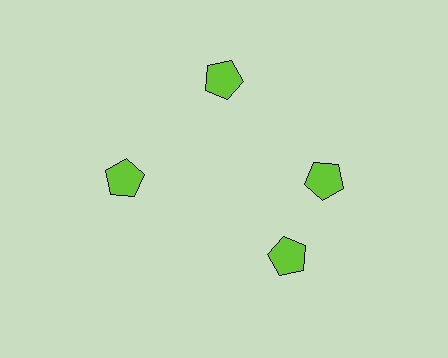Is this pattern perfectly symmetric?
No. The 4 lime pentagons are arranged in a ring, but one element near the 6 o'clock position is rotated out of alignment along the ring, breaking the 4-fold rotational symmetry.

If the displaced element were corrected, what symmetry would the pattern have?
It would have 4-fold rotational symmetry — the pattern would map onto itself every 90 degrees.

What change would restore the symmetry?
The symmetry would be restored by rotating it back into even spacing with its neighbors so that all 4 pentagons sit at equal angles and equal distance from the center.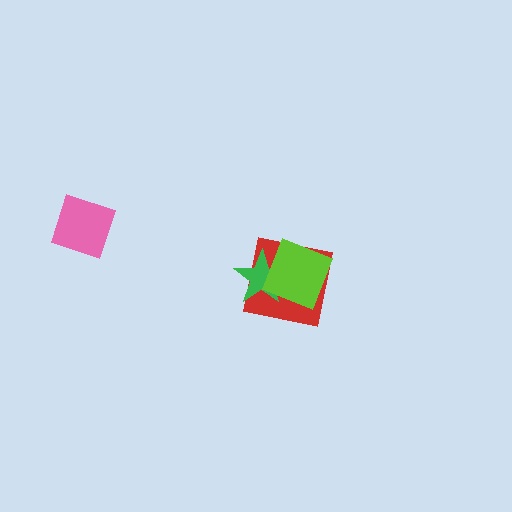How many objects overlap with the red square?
2 objects overlap with the red square.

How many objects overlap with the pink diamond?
0 objects overlap with the pink diamond.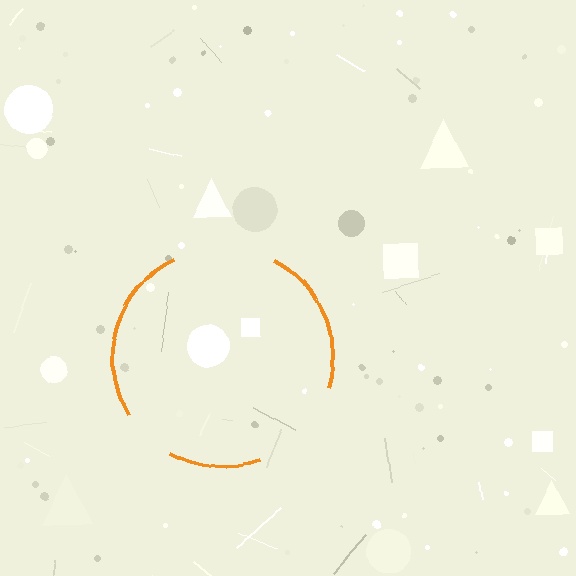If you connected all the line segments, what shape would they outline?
They would outline a circle.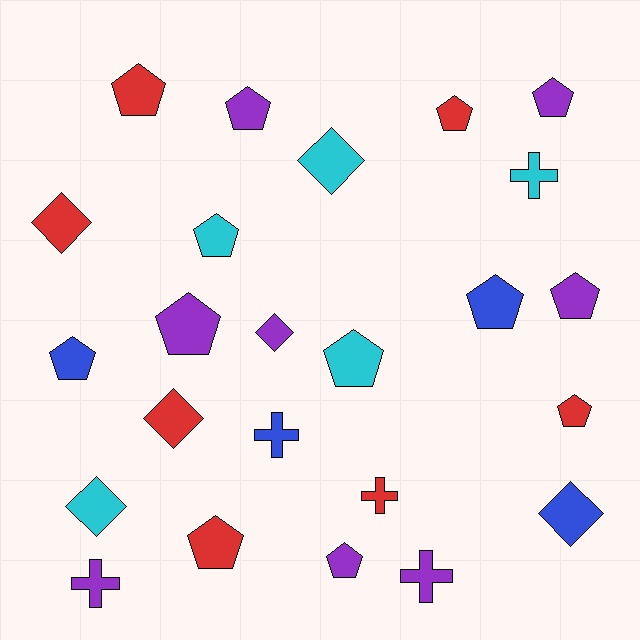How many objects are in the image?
There are 24 objects.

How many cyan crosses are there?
There is 1 cyan cross.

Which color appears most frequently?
Purple, with 8 objects.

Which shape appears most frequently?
Pentagon, with 13 objects.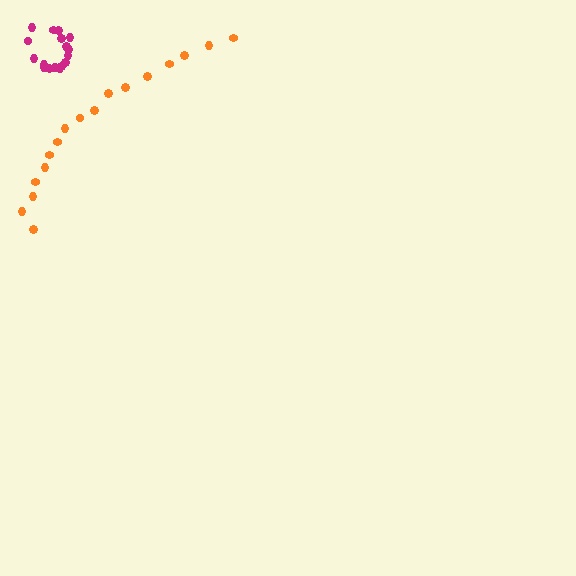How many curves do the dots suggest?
There are 2 distinct paths.